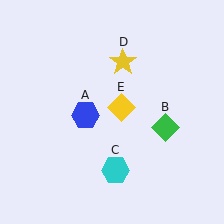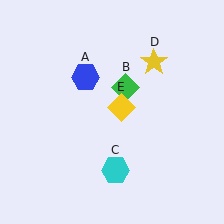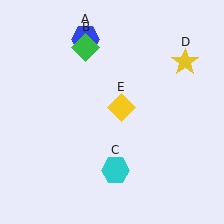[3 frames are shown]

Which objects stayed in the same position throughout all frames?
Cyan hexagon (object C) and yellow diamond (object E) remained stationary.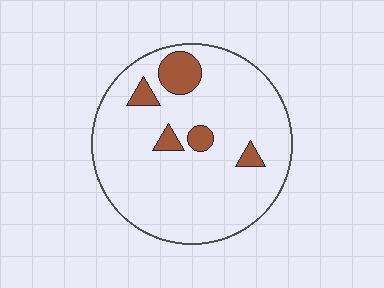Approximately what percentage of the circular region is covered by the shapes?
Approximately 10%.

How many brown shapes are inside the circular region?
5.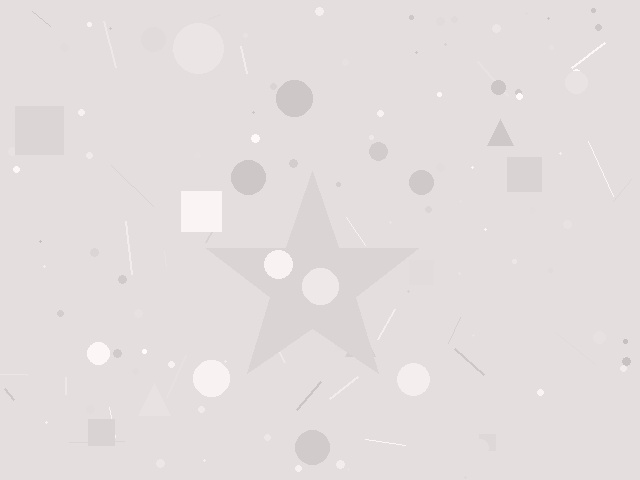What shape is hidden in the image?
A star is hidden in the image.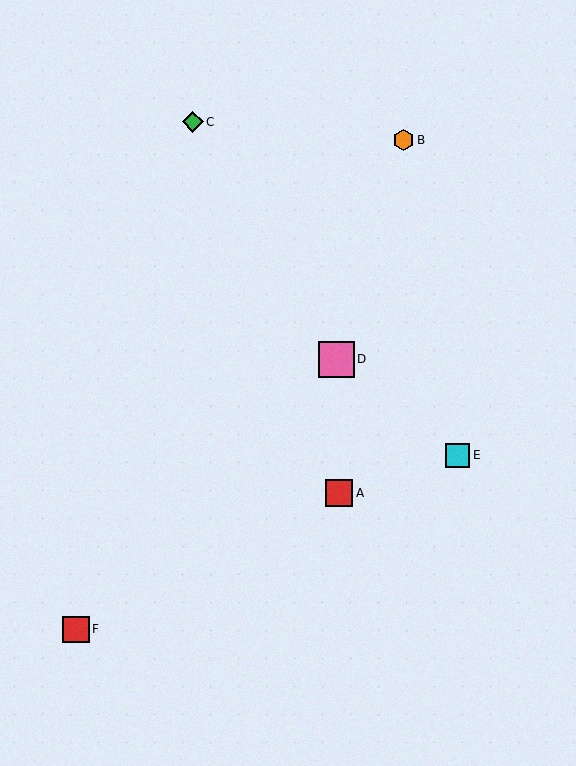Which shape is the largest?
The pink square (labeled D) is the largest.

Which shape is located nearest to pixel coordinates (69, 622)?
The red square (labeled F) at (76, 629) is nearest to that location.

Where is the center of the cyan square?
The center of the cyan square is at (457, 455).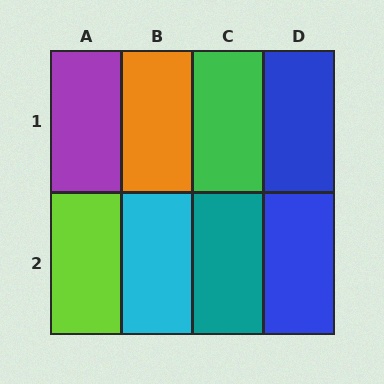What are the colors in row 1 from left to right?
Purple, orange, green, blue.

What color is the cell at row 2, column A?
Lime.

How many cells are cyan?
1 cell is cyan.